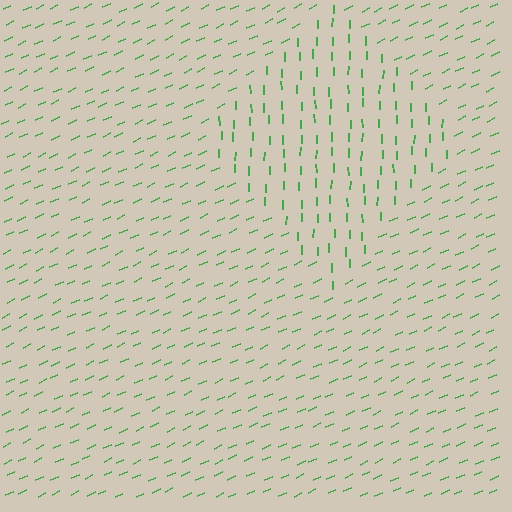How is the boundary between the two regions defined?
The boundary is defined purely by a change in line orientation (approximately 66 degrees difference). All lines are the same color and thickness.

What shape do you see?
I see a diamond.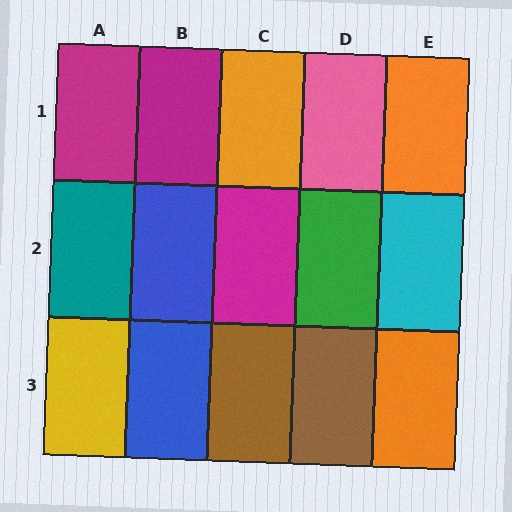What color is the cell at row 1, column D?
Pink.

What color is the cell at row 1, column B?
Magenta.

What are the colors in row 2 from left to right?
Teal, blue, magenta, green, cyan.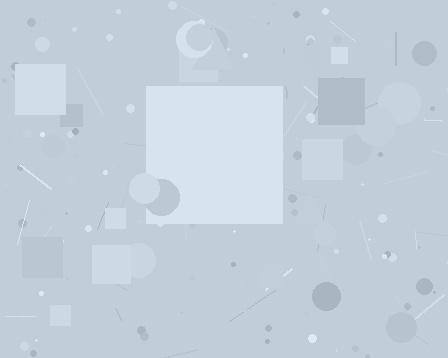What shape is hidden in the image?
A square is hidden in the image.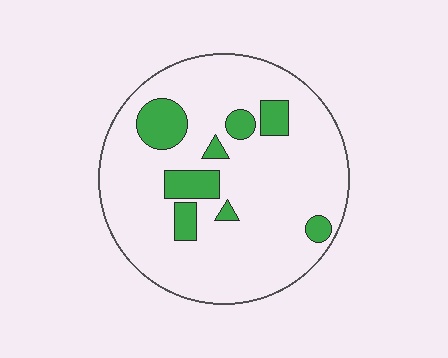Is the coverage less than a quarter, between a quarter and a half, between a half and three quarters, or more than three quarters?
Less than a quarter.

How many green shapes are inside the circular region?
8.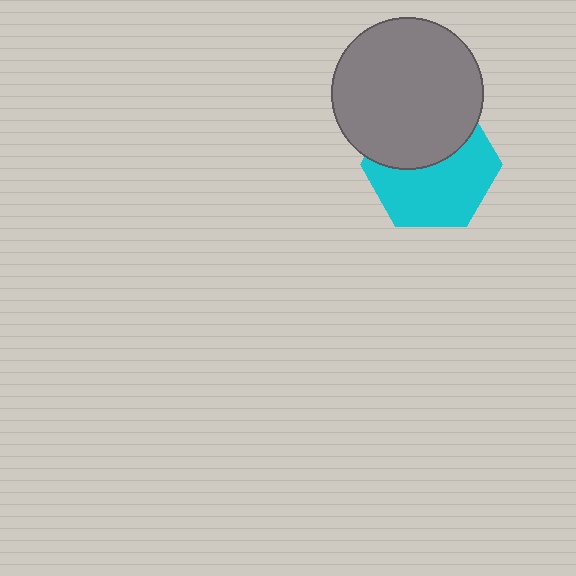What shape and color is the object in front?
The object in front is a gray circle.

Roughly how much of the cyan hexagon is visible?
About half of it is visible (roughly 59%).